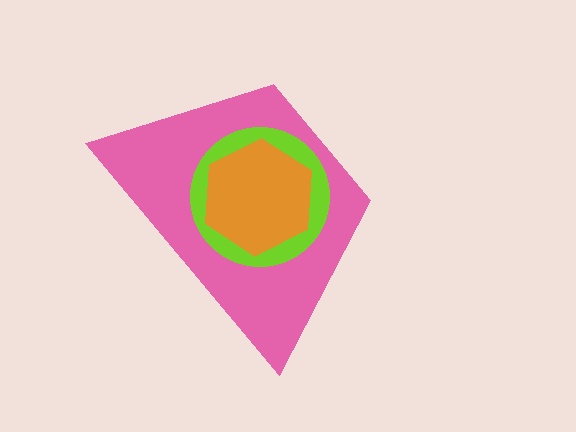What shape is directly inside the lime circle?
The orange hexagon.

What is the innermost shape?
The orange hexagon.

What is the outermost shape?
The pink trapezoid.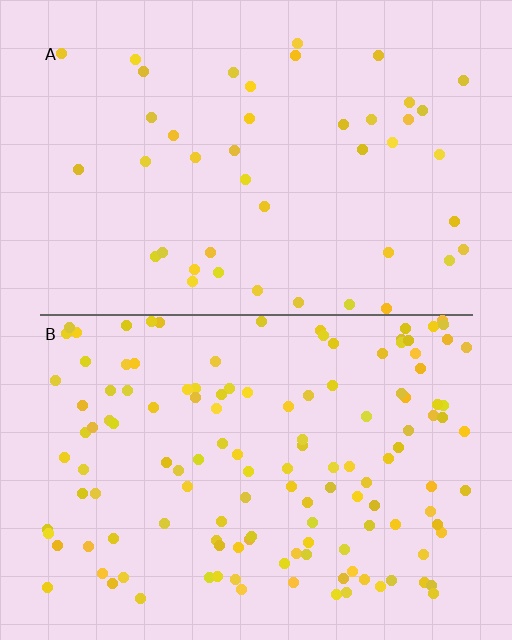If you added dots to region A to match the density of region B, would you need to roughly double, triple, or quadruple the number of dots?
Approximately triple.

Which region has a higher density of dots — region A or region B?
B (the bottom).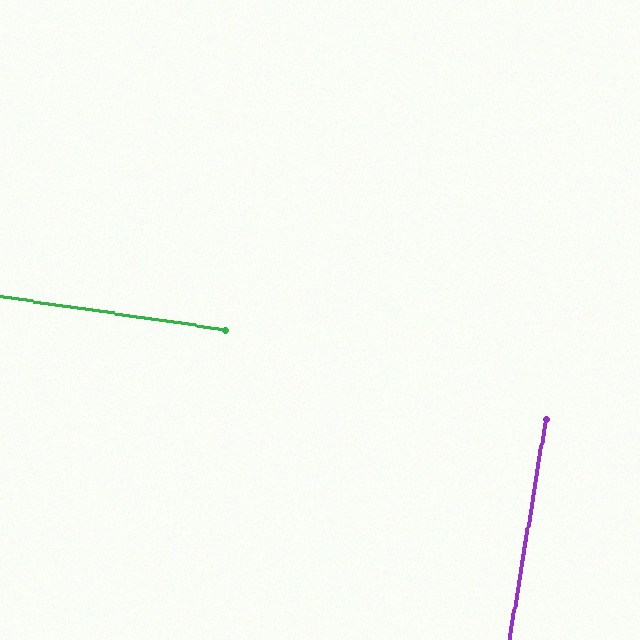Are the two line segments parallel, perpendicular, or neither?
Perpendicular — they meet at approximately 89°.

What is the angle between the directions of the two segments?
Approximately 89 degrees.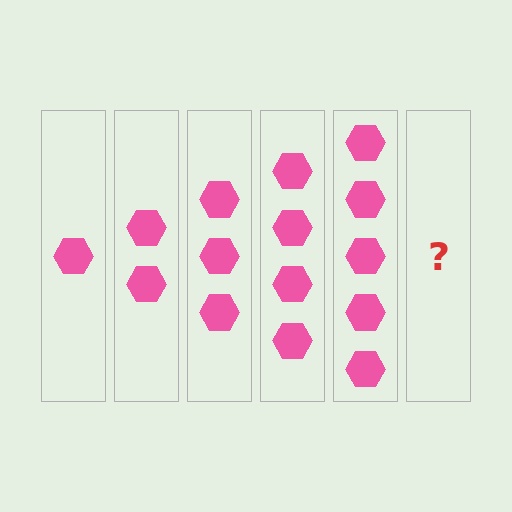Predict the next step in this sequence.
The next step is 6 hexagons.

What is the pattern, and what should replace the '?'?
The pattern is that each step adds one more hexagon. The '?' should be 6 hexagons.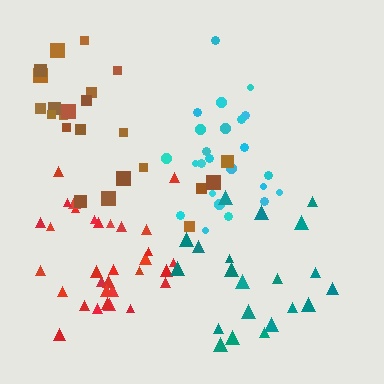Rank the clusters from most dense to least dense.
brown, red, cyan, teal.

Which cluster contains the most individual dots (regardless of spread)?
Red (32).